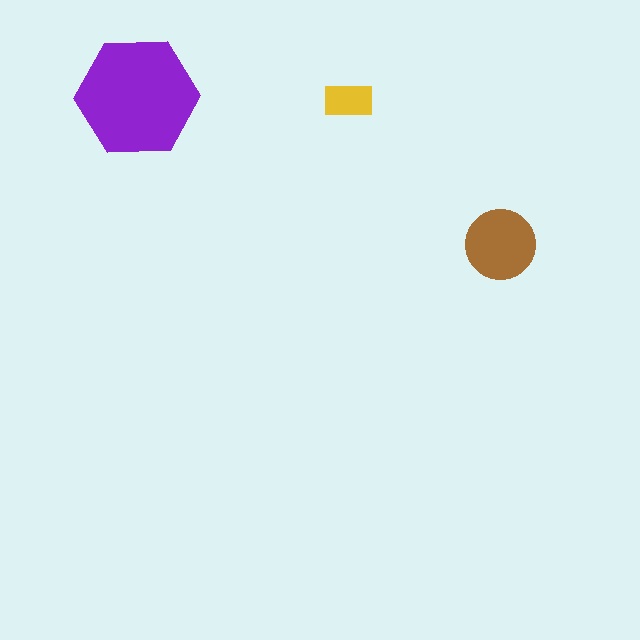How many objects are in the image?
There are 3 objects in the image.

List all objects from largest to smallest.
The purple hexagon, the brown circle, the yellow rectangle.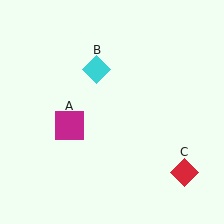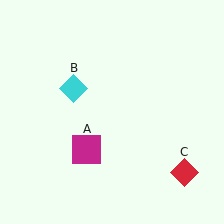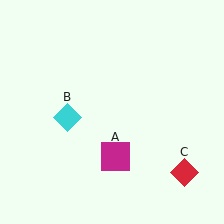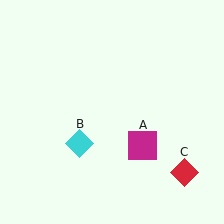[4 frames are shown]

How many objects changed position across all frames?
2 objects changed position: magenta square (object A), cyan diamond (object B).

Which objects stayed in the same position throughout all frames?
Red diamond (object C) remained stationary.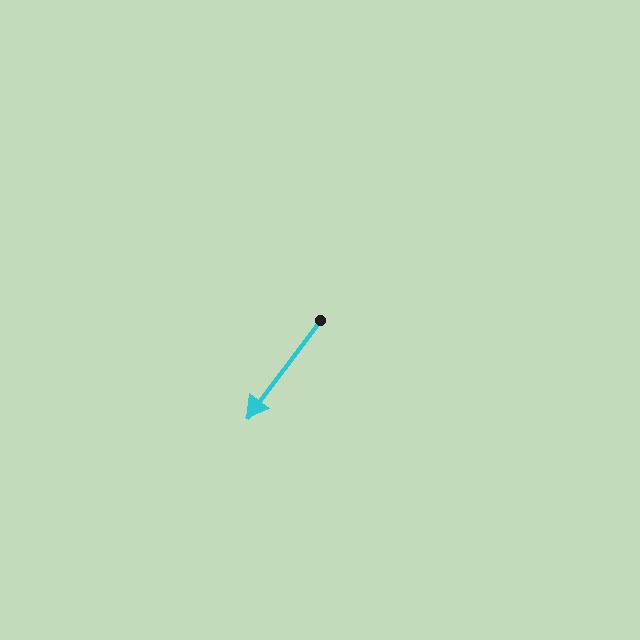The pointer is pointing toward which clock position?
Roughly 7 o'clock.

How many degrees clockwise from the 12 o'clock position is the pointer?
Approximately 217 degrees.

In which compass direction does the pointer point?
Southwest.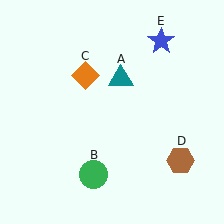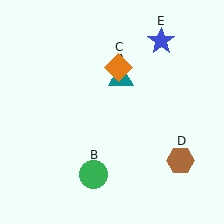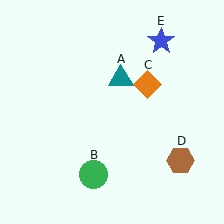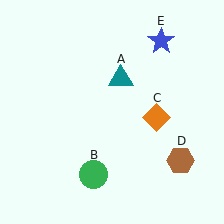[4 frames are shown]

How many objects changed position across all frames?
1 object changed position: orange diamond (object C).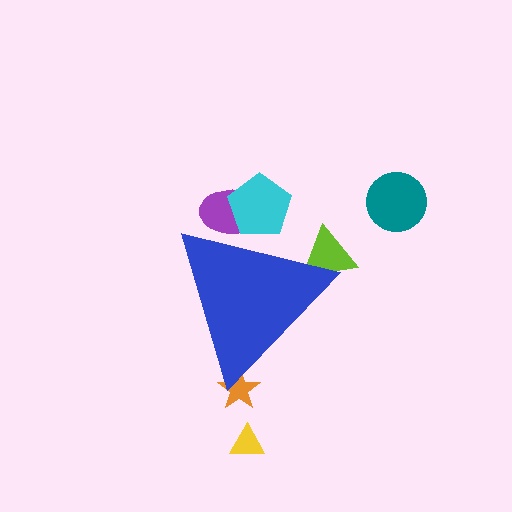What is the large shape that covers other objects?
A blue triangle.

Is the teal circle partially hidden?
No, the teal circle is fully visible.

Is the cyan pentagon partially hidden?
Yes, the cyan pentagon is partially hidden behind the blue triangle.